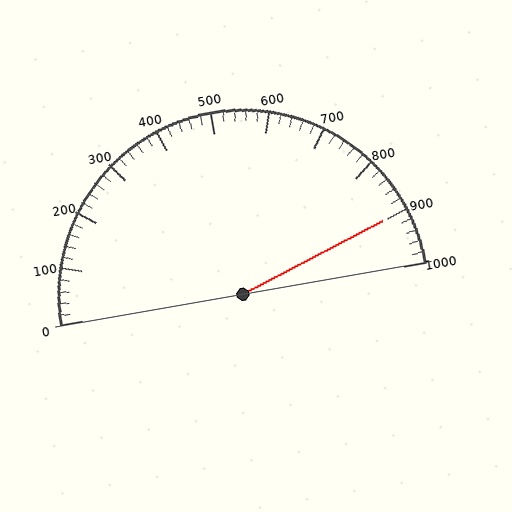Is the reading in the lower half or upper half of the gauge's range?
The reading is in the upper half of the range (0 to 1000).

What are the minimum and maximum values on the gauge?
The gauge ranges from 0 to 1000.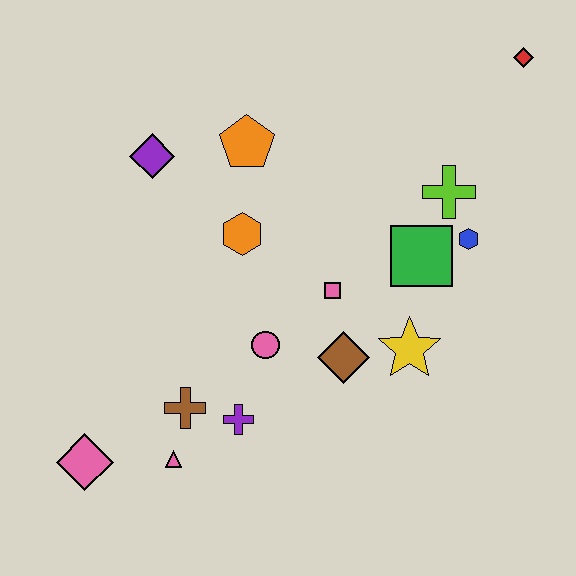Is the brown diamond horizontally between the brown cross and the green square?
Yes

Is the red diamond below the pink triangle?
No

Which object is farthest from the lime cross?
The pink diamond is farthest from the lime cross.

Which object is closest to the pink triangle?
The brown cross is closest to the pink triangle.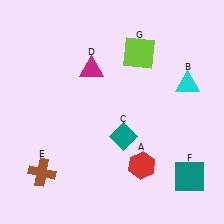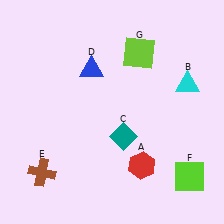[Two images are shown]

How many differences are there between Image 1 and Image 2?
There are 2 differences between the two images.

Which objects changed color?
D changed from magenta to blue. F changed from teal to lime.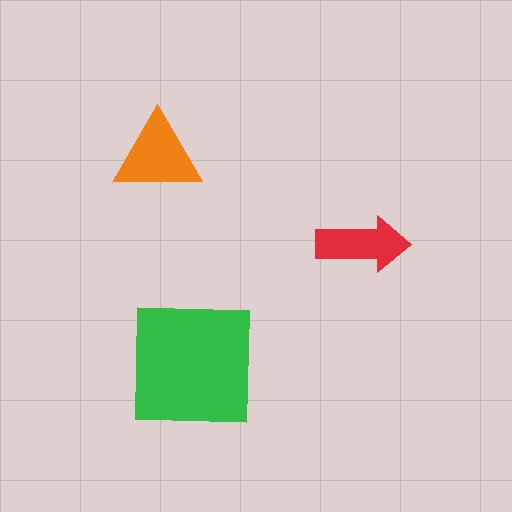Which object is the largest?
The green square.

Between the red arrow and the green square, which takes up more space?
The green square.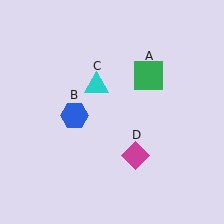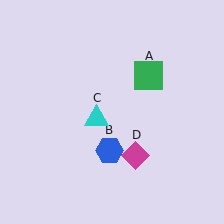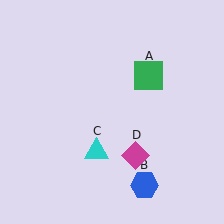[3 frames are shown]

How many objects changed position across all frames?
2 objects changed position: blue hexagon (object B), cyan triangle (object C).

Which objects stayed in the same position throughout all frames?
Green square (object A) and magenta diamond (object D) remained stationary.